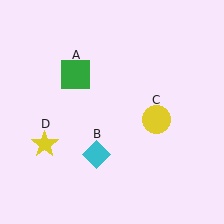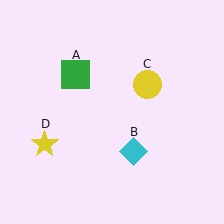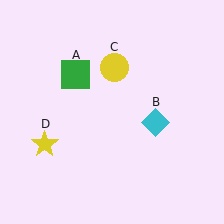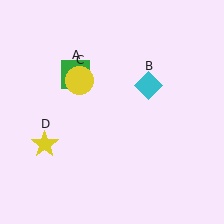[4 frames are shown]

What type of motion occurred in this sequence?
The cyan diamond (object B), yellow circle (object C) rotated counterclockwise around the center of the scene.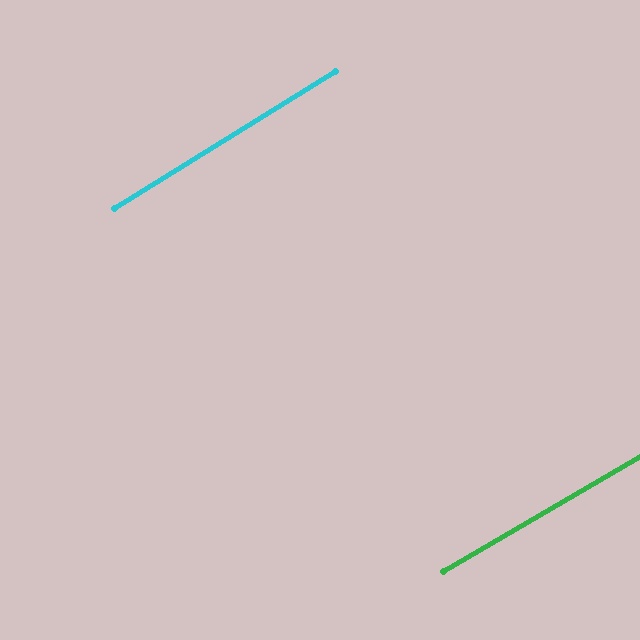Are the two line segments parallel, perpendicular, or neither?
Parallel — their directions differ by only 1.6°.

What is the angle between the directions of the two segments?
Approximately 2 degrees.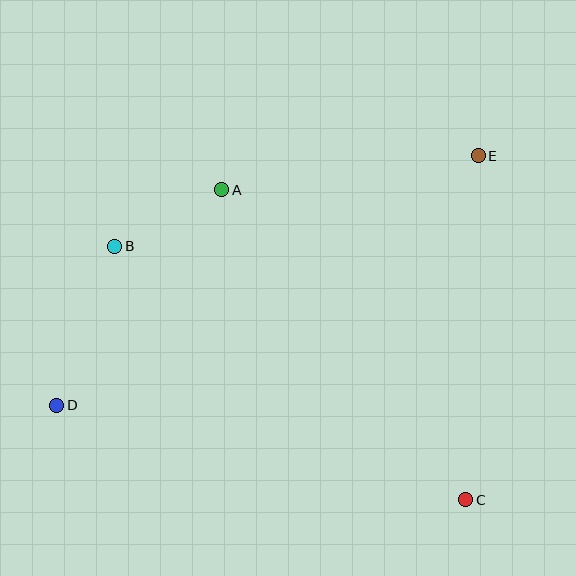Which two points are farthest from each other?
Points D and E are farthest from each other.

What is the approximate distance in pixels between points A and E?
The distance between A and E is approximately 258 pixels.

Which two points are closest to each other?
Points A and B are closest to each other.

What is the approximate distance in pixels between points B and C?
The distance between B and C is approximately 433 pixels.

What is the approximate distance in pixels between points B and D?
The distance between B and D is approximately 169 pixels.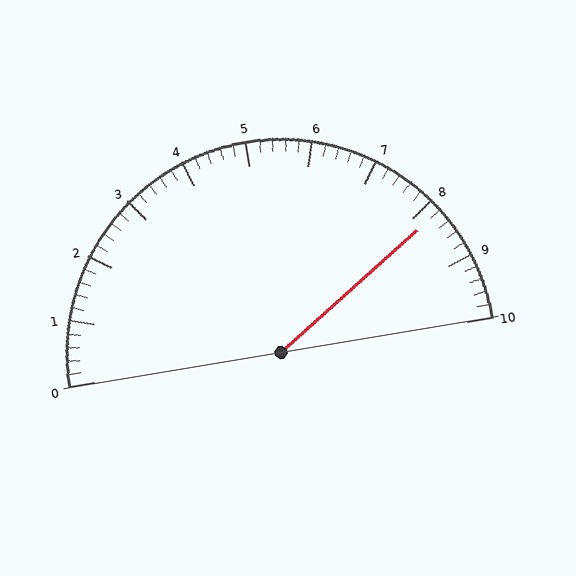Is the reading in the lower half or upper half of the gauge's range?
The reading is in the upper half of the range (0 to 10).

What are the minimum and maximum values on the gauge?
The gauge ranges from 0 to 10.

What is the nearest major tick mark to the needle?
The nearest major tick mark is 8.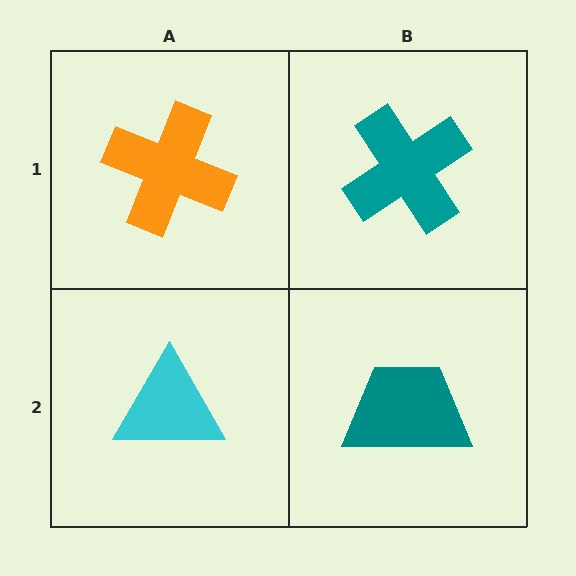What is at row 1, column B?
A teal cross.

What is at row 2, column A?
A cyan triangle.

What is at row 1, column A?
An orange cross.